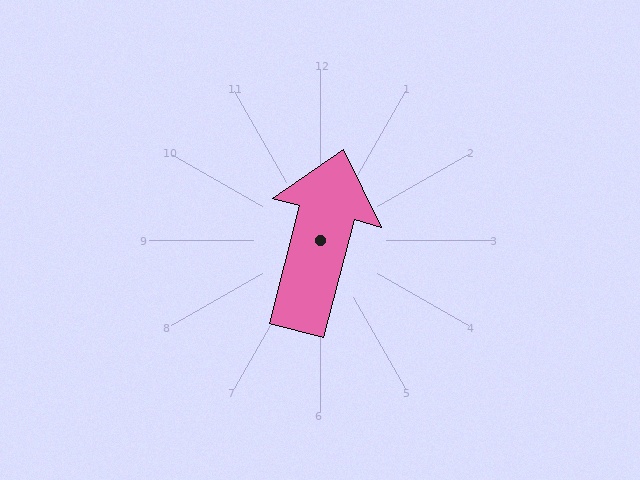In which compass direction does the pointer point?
North.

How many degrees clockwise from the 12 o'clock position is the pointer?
Approximately 15 degrees.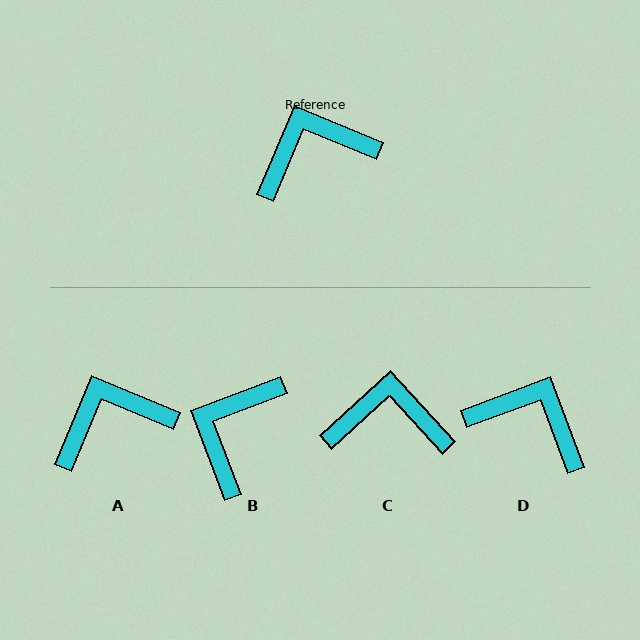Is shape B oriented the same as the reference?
No, it is off by about 43 degrees.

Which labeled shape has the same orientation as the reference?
A.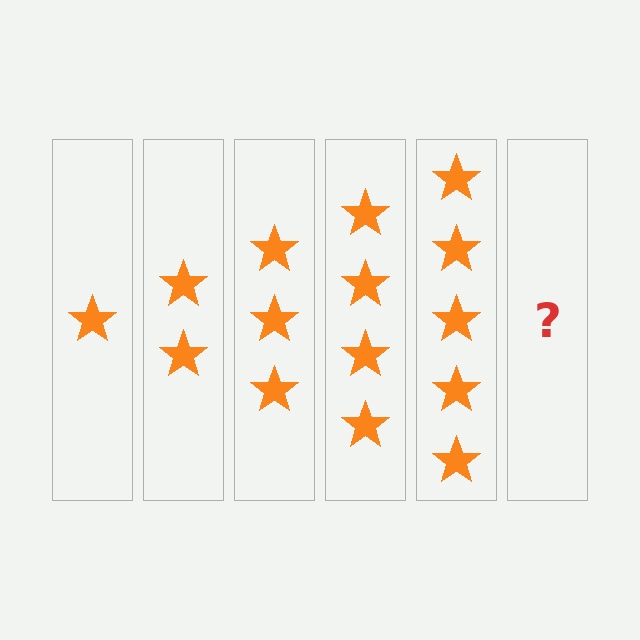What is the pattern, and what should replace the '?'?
The pattern is that each step adds one more star. The '?' should be 6 stars.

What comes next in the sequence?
The next element should be 6 stars.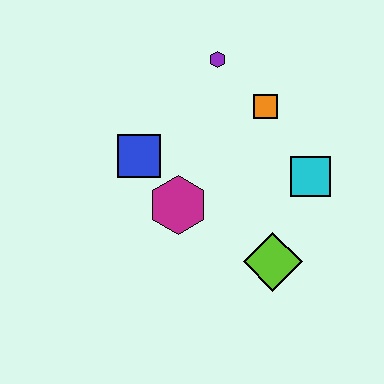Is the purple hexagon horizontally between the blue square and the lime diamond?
Yes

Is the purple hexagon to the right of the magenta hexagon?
Yes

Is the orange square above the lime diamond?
Yes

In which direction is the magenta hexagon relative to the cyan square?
The magenta hexagon is to the left of the cyan square.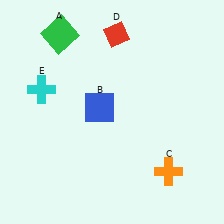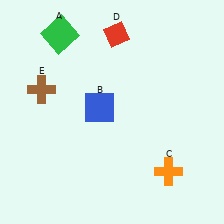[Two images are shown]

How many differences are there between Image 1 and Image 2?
There is 1 difference between the two images.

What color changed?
The cross (E) changed from cyan in Image 1 to brown in Image 2.